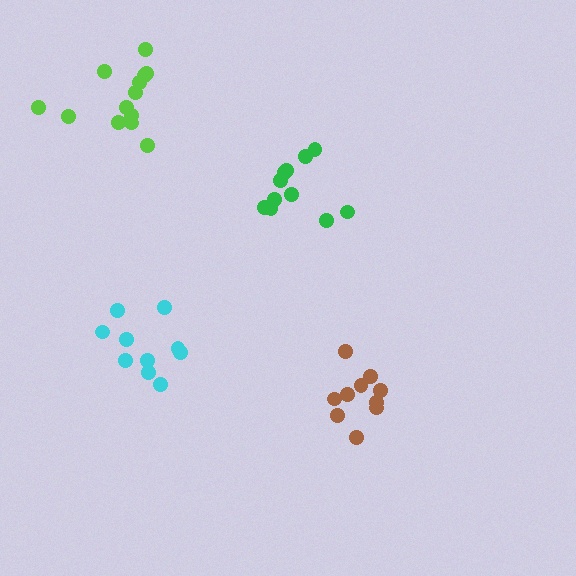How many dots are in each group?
Group 1: 10 dots, Group 2: 10 dots, Group 3: 11 dots, Group 4: 13 dots (44 total).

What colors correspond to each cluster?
The clusters are colored: brown, cyan, green, lime.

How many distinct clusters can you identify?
There are 4 distinct clusters.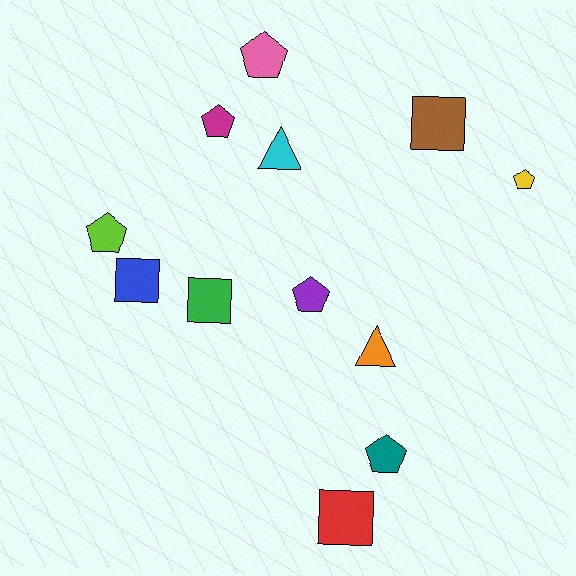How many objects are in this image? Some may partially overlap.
There are 12 objects.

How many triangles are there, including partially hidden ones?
There are 2 triangles.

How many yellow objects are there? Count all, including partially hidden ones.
There is 1 yellow object.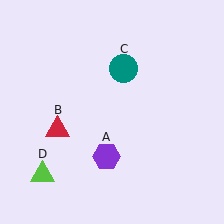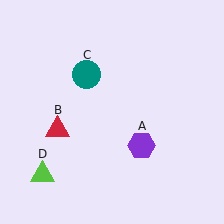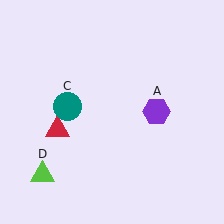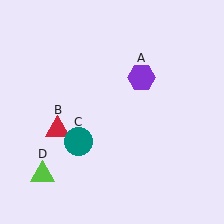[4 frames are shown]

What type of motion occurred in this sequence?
The purple hexagon (object A), teal circle (object C) rotated counterclockwise around the center of the scene.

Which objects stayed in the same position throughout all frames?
Red triangle (object B) and lime triangle (object D) remained stationary.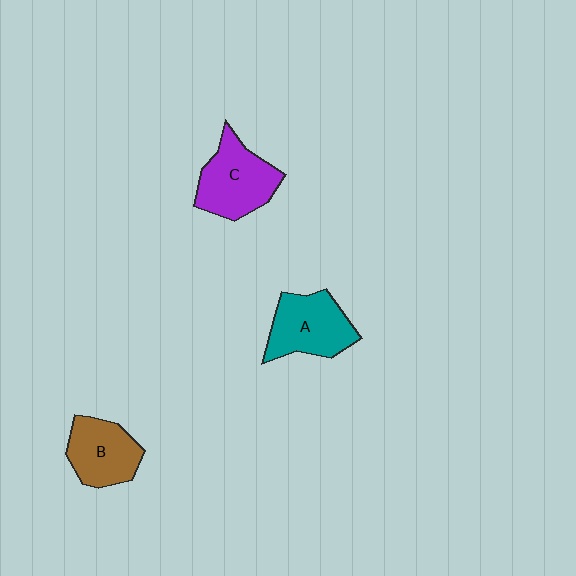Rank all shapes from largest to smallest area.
From largest to smallest: C (purple), A (teal), B (brown).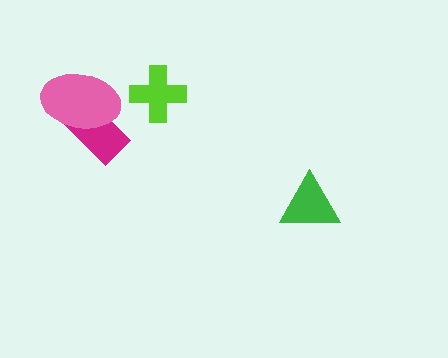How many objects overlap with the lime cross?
0 objects overlap with the lime cross.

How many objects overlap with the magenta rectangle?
1 object overlaps with the magenta rectangle.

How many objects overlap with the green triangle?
0 objects overlap with the green triangle.